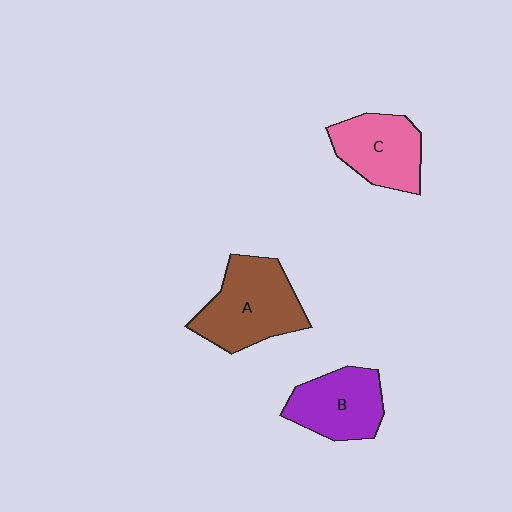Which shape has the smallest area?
Shape C (pink).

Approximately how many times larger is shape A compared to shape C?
Approximately 1.3 times.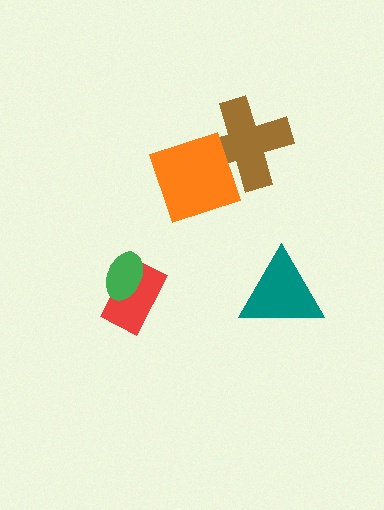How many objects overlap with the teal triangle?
0 objects overlap with the teal triangle.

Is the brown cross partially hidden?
Yes, it is partially covered by another shape.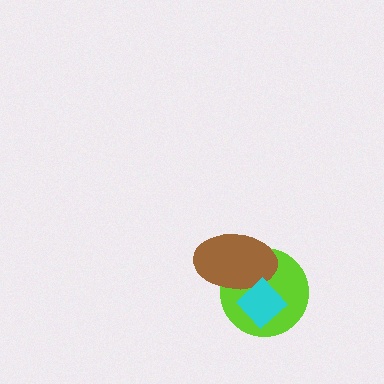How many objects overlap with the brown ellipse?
2 objects overlap with the brown ellipse.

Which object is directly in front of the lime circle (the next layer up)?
The brown ellipse is directly in front of the lime circle.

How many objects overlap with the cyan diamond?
2 objects overlap with the cyan diamond.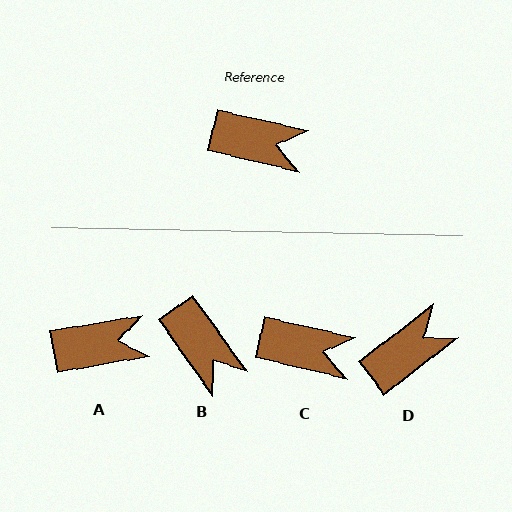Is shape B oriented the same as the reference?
No, it is off by about 42 degrees.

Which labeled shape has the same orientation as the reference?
C.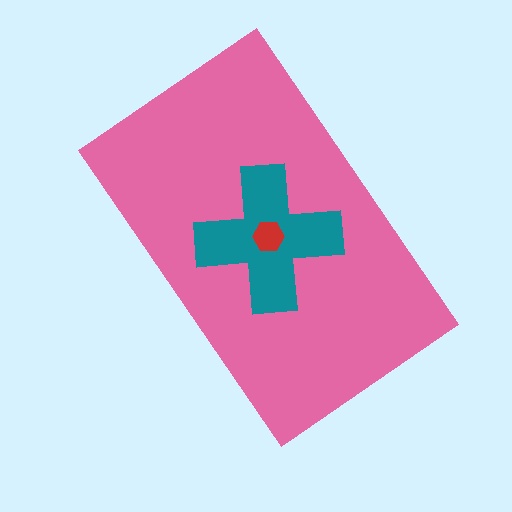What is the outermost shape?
The pink rectangle.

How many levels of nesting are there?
3.